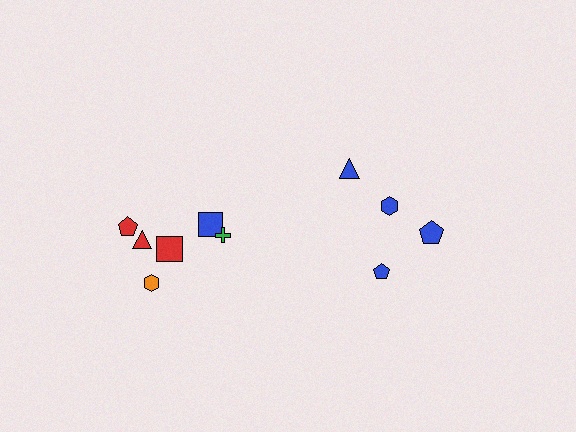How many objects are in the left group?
There are 6 objects.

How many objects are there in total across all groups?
There are 10 objects.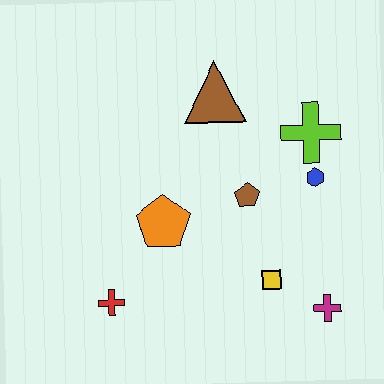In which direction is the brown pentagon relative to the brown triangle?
The brown pentagon is below the brown triangle.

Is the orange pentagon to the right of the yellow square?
No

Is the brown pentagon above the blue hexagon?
No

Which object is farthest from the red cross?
The lime cross is farthest from the red cross.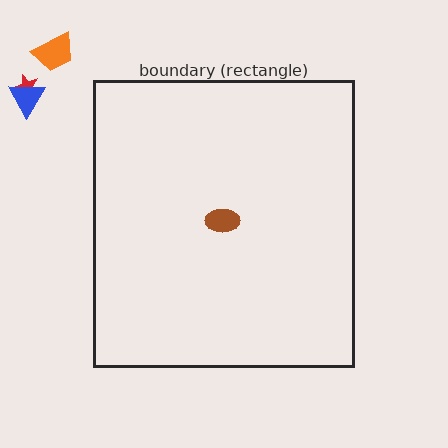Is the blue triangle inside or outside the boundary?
Outside.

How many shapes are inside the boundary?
1 inside, 3 outside.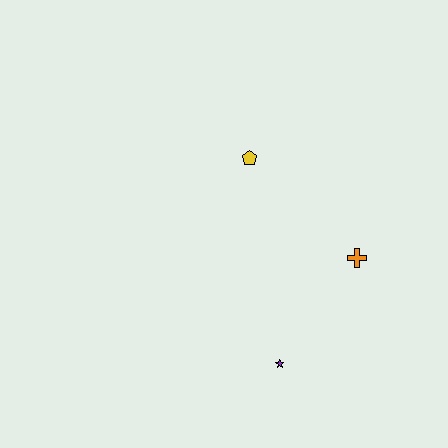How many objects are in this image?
There are 3 objects.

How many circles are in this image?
There are no circles.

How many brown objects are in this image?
There are no brown objects.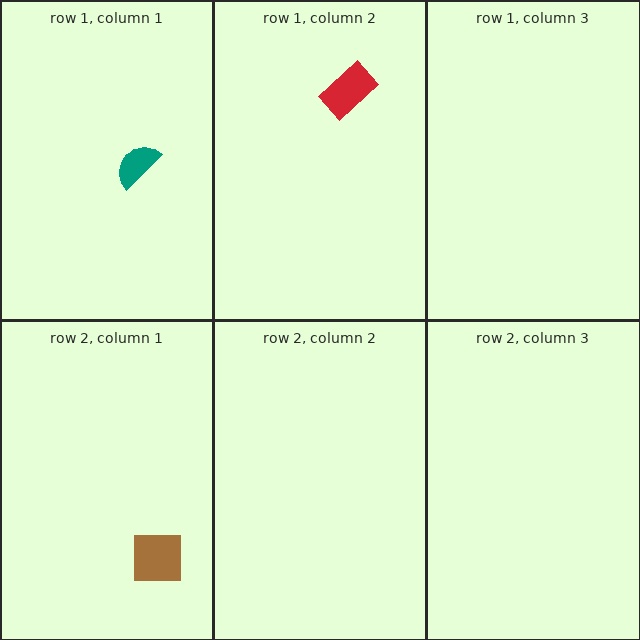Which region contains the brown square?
The row 2, column 1 region.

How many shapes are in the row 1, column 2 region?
1.